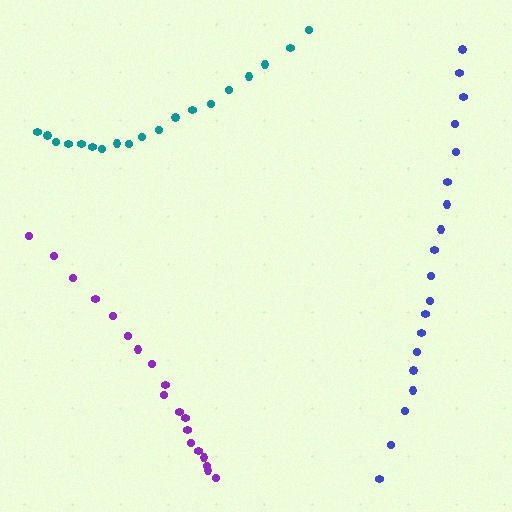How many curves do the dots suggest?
There are 3 distinct paths.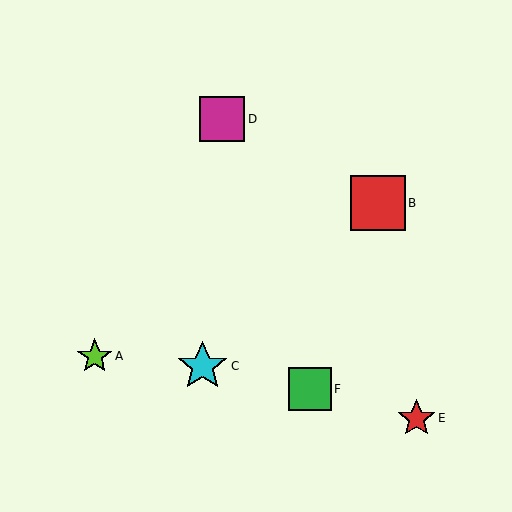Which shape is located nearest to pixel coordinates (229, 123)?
The magenta square (labeled D) at (222, 119) is nearest to that location.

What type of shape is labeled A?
Shape A is a lime star.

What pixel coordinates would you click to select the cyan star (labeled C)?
Click at (202, 366) to select the cyan star C.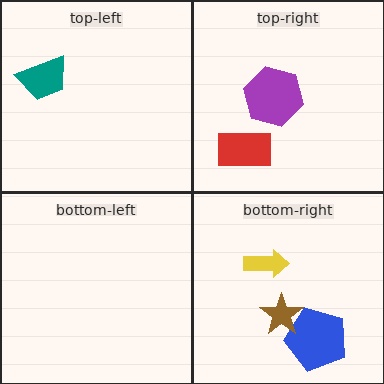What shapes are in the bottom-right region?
The blue pentagon, the brown star, the yellow arrow.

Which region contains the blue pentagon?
The bottom-right region.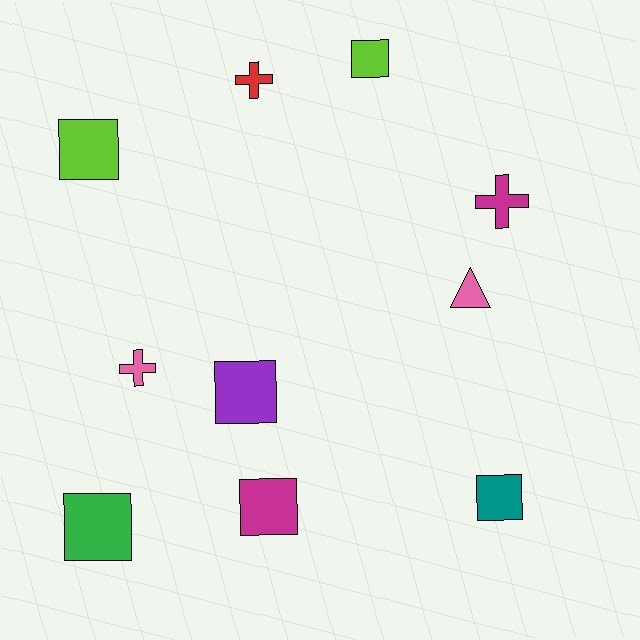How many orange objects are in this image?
There are no orange objects.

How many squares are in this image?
There are 6 squares.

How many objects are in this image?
There are 10 objects.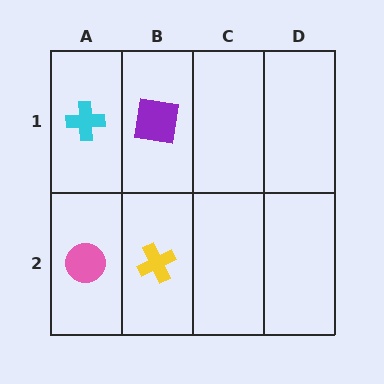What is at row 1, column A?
A cyan cross.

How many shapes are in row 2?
2 shapes.